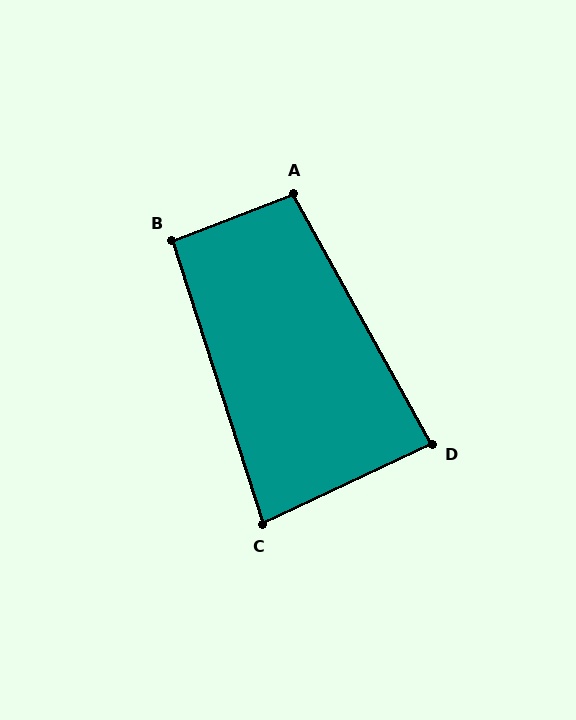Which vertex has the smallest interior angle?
C, at approximately 82 degrees.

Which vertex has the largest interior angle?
A, at approximately 98 degrees.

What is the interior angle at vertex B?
Approximately 93 degrees (approximately right).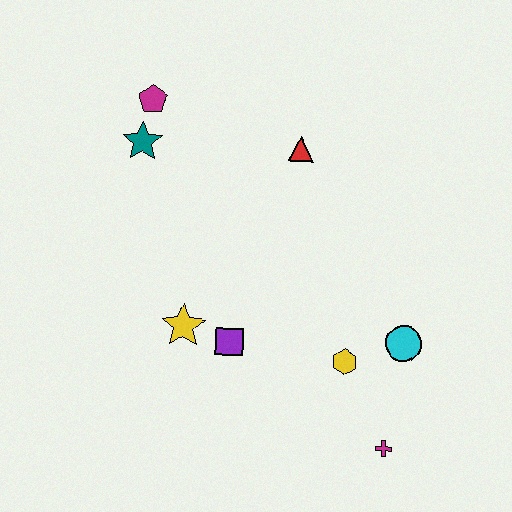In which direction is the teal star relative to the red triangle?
The teal star is to the left of the red triangle.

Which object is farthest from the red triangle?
The magenta cross is farthest from the red triangle.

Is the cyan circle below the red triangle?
Yes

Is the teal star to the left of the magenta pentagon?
Yes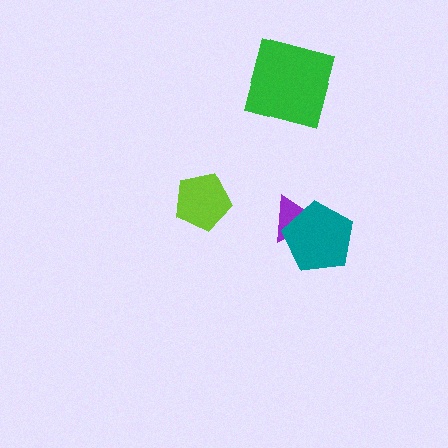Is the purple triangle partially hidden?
Yes, it is partially covered by another shape.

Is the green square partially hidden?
No, no other shape covers it.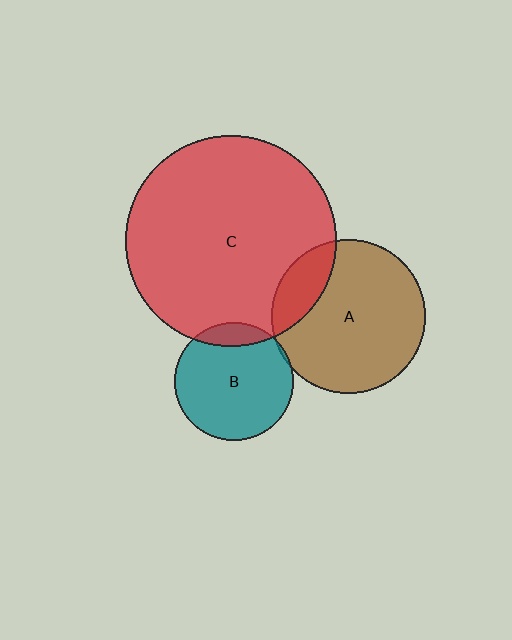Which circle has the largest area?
Circle C (red).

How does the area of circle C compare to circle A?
Approximately 1.9 times.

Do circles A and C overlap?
Yes.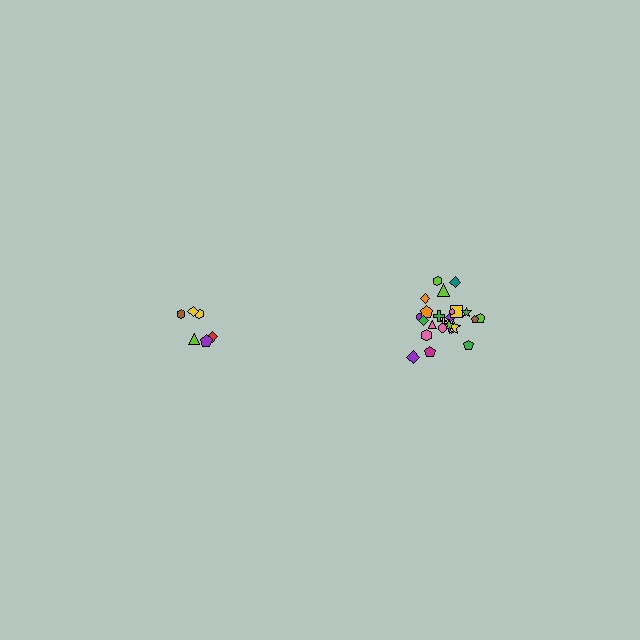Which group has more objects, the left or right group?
The right group.